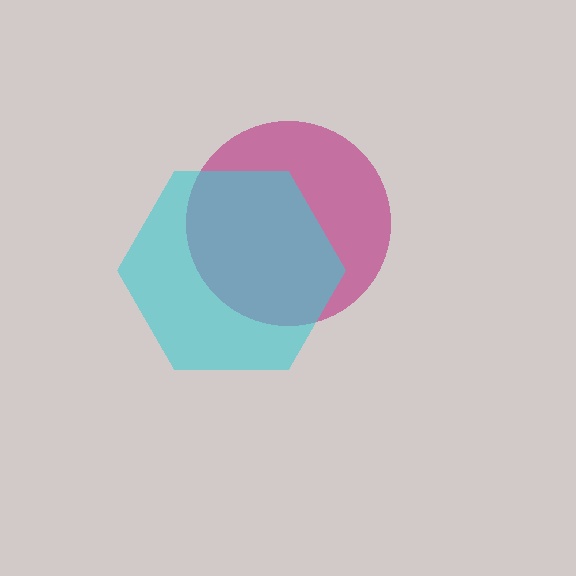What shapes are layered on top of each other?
The layered shapes are: a magenta circle, a cyan hexagon.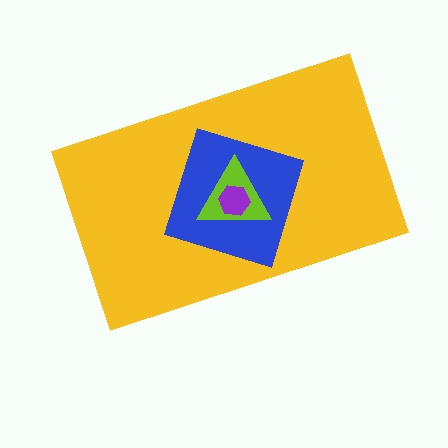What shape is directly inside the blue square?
The lime triangle.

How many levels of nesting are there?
4.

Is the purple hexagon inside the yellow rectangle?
Yes.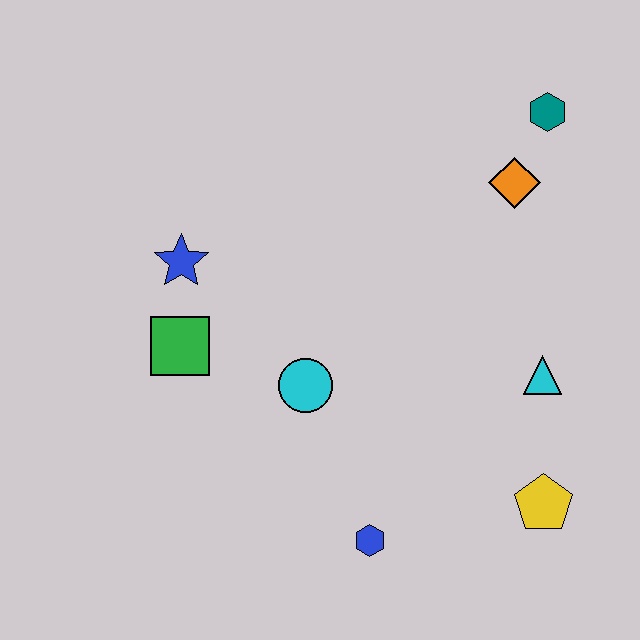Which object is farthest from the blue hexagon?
The teal hexagon is farthest from the blue hexagon.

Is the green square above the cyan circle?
Yes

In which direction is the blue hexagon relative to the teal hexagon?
The blue hexagon is below the teal hexagon.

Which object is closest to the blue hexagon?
The cyan circle is closest to the blue hexagon.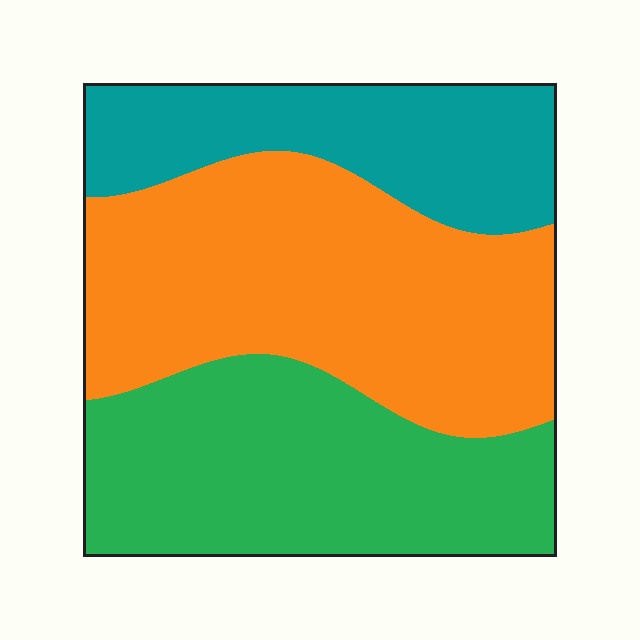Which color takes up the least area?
Teal, at roughly 25%.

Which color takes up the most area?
Orange, at roughly 45%.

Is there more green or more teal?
Green.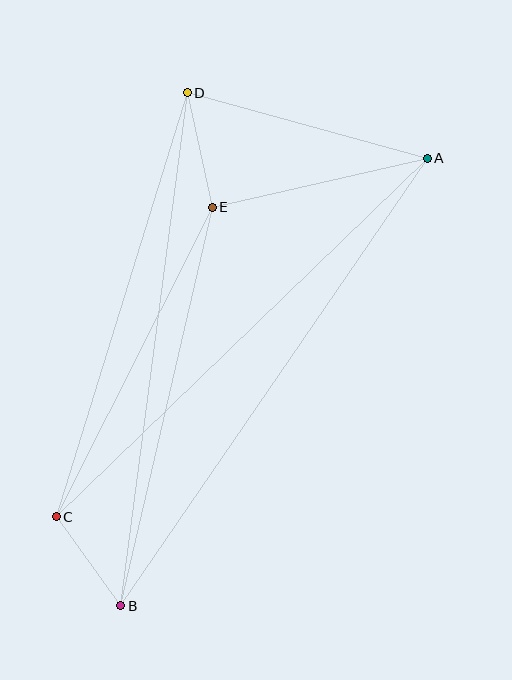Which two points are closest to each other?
Points B and C are closest to each other.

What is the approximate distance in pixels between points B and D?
The distance between B and D is approximately 517 pixels.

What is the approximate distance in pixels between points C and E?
The distance between C and E is approximately 346 pixels.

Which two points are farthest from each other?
Points A and B are farthest from each other.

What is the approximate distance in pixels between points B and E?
The distance between B and E is approximately 409 pixels.